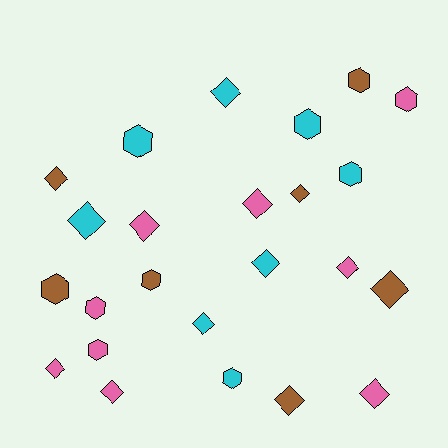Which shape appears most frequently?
Diamond, with 14 objects.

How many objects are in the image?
There are 24 objects.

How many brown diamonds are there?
There are 4 brown diamonds.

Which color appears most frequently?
Pink, with 9 objects.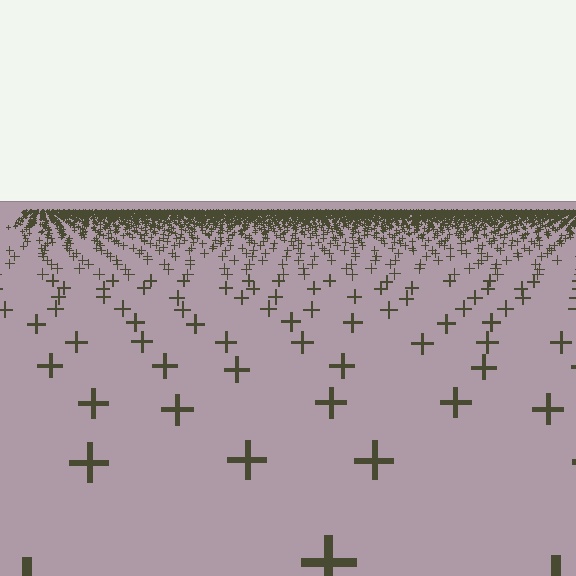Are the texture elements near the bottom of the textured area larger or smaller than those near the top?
Larger. Near the bottom, elements are closer to the viewer and appear at a bigger on-screen size.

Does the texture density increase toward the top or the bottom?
Density increases toward the top.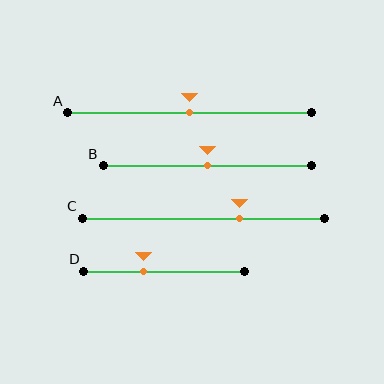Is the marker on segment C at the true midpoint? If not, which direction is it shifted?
No, the marker on segment C is shifted to the right by about 15% of the segment length.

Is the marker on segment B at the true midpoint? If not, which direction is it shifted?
Yes, the marker on segment B is at the true midpoint.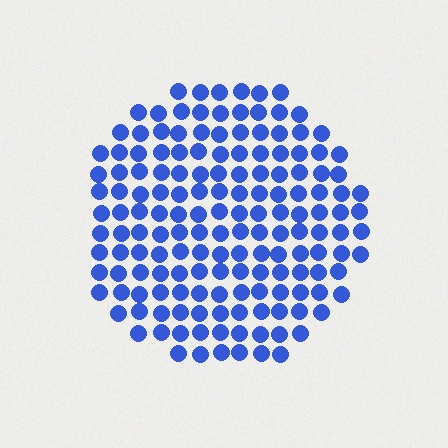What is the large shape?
The large shape is a circle.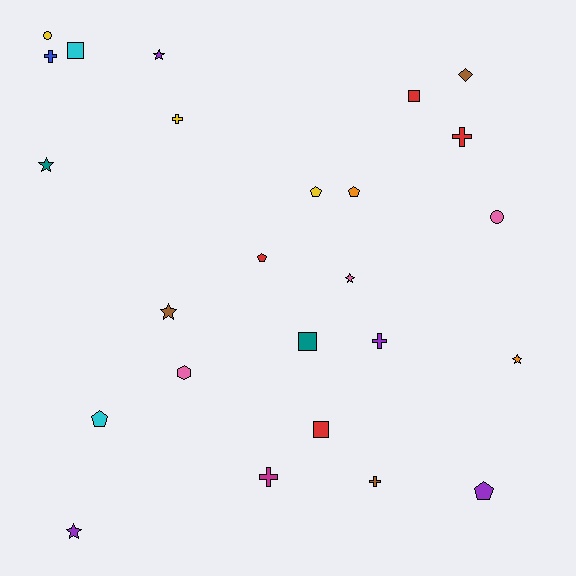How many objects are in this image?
There are 25 objects.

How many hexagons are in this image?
There is 1 hexagon.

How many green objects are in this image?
There are no green objects.